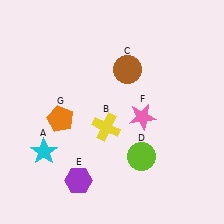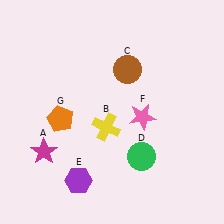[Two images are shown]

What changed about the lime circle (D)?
In Image 1, D is lime. In Image 2, it changed to green.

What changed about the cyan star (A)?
In Image 1, A is cyan. In Image 2, it changed to magenta.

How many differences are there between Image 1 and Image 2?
There are 2 differences between the two images.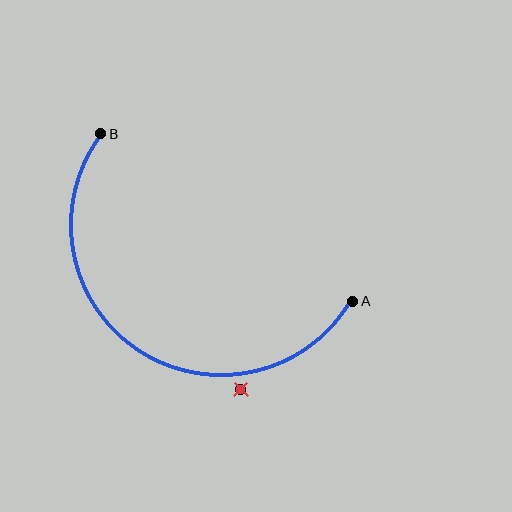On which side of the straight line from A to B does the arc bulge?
The arc bulges below the straight line connecting A and B.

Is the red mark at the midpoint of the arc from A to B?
No — the red mark does not lie on the arc at all. It sits slightly outside the curve.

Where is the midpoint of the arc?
The arc midpoint is the point on the curve farthest from the straight line joining A and B. It sits below that line.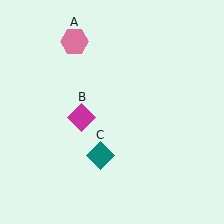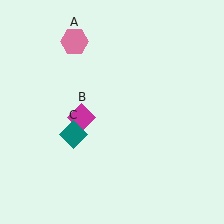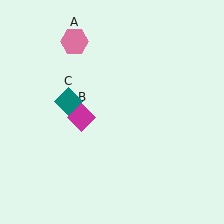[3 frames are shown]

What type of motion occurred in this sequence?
The teal diamond (object C) rotated clockwise around the center of the scene.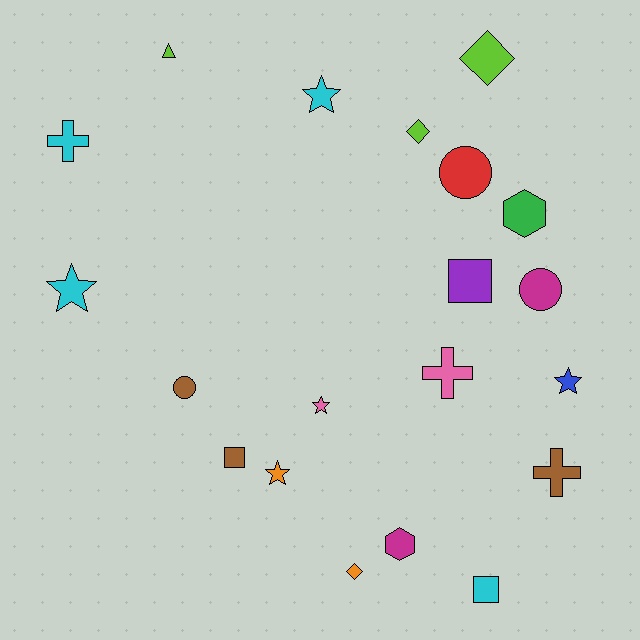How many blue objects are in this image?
There is 1 blue object.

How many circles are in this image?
There are 3 circles.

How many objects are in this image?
There are 20 objects.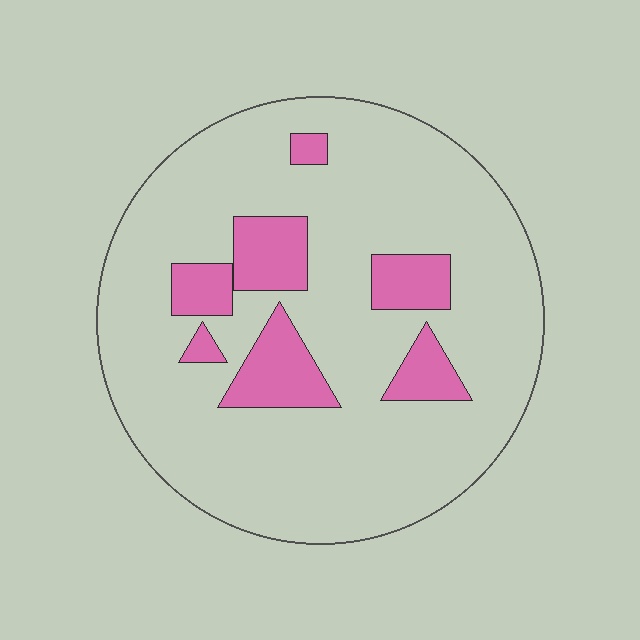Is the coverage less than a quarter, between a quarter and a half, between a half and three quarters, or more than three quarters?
Less than a quarter.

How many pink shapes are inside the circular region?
7.